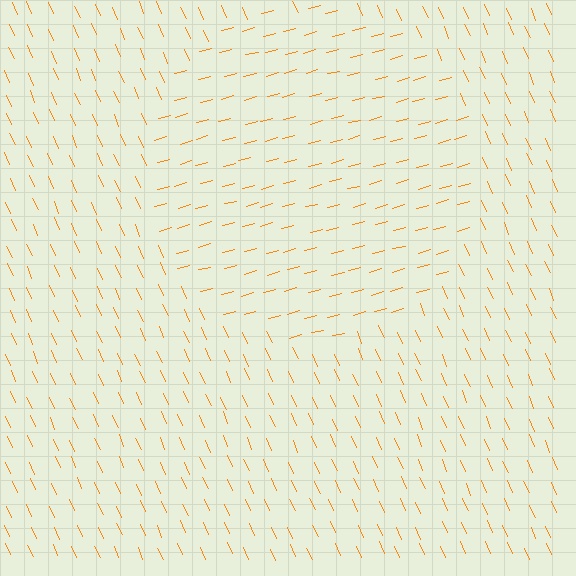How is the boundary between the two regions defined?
The boundary is defined purely by a change in line orientation (approximately 81 degrees difference). All lines are the same color and thickness.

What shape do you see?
I see a circle.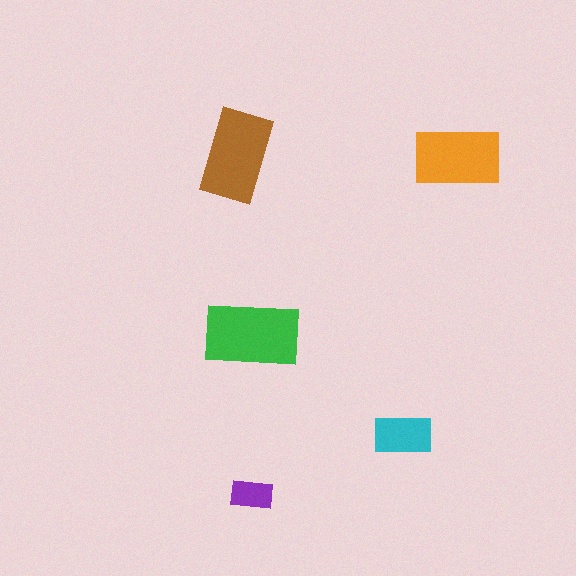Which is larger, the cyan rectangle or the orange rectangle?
The orange one.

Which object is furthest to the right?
The orange rectangle is rightmost.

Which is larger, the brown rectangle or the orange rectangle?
The brown one.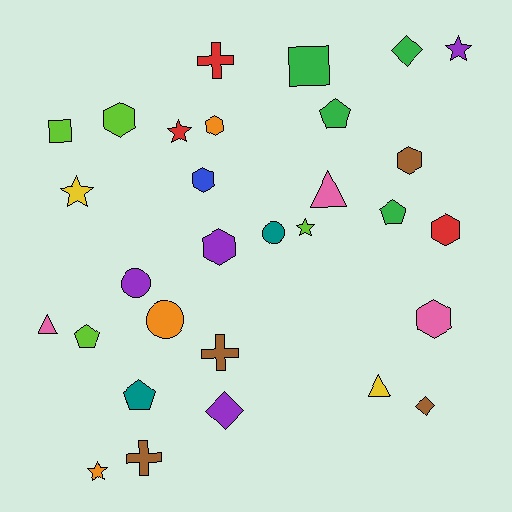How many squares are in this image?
There are 2 squares.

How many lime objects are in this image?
There are 4 lime objects.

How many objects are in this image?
There are 30 objects.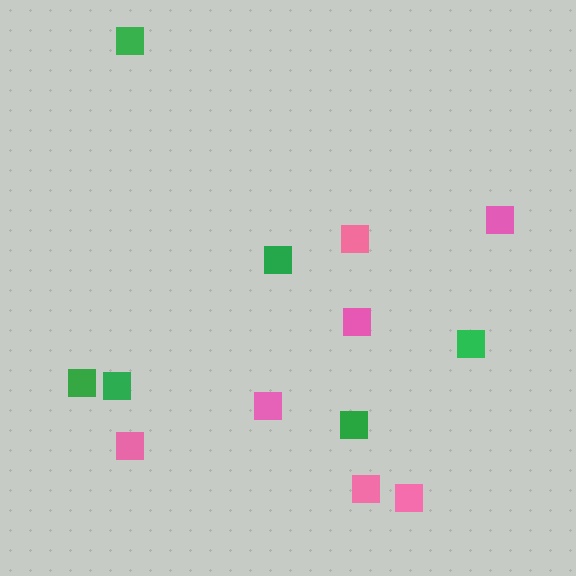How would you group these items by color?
There are 2 groups: one group of pink squares (7) and one group of green squares (6).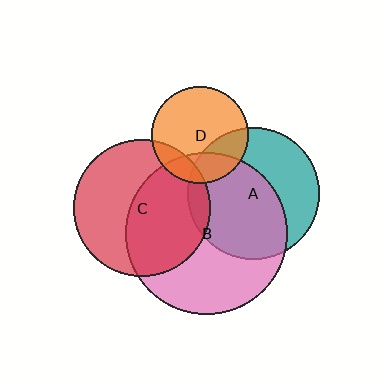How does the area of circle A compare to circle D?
Approximately 1.8 times.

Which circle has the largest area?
Circle B (pink).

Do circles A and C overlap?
Yes.